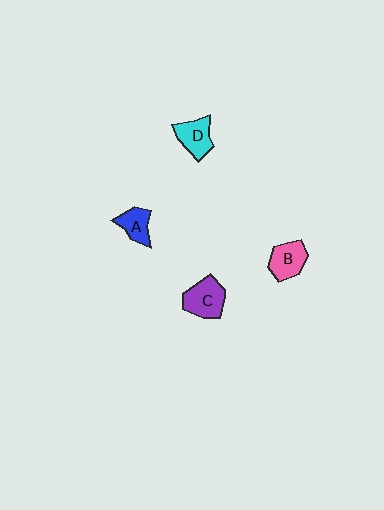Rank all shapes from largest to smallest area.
From largest to smallest: C (purple), B (pink), D (cyan), A (blue).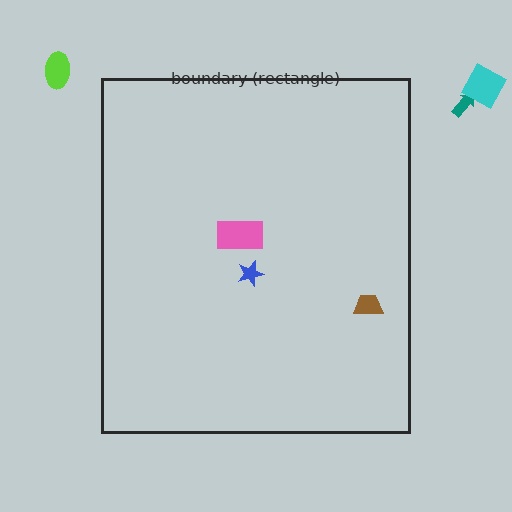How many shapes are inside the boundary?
3 inside, 3 outside.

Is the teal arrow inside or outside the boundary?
Outside.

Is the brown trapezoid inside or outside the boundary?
Inside.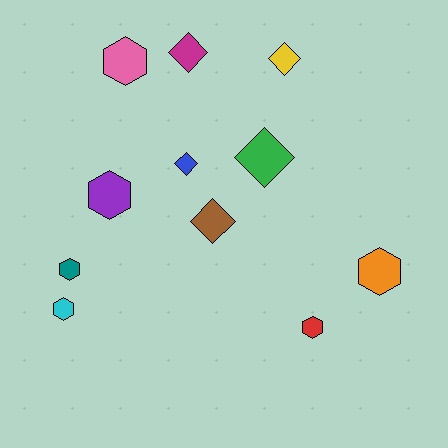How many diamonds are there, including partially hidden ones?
There are 5 diamonds.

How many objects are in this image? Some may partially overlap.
There are 11 objects.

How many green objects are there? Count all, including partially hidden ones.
There is 1 green object.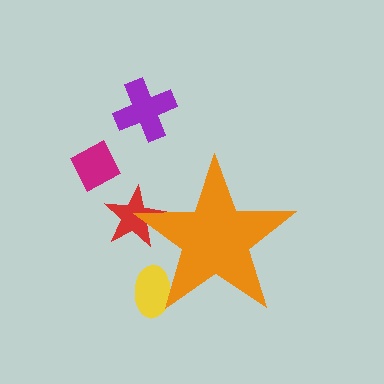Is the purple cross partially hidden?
No, the purple cross is fully visible.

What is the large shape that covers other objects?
An orange star.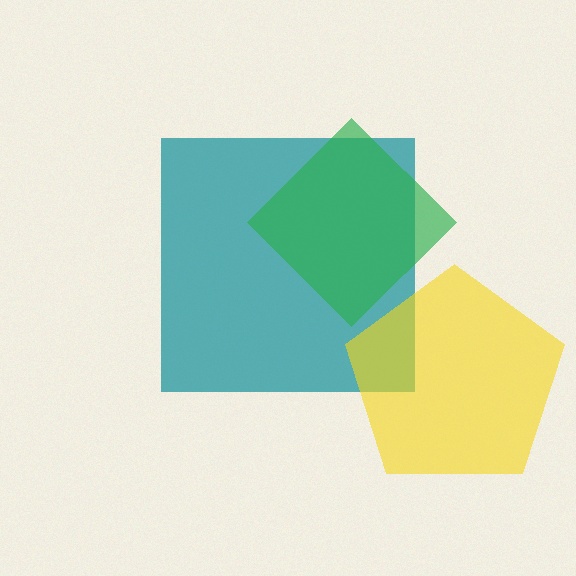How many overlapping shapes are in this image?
There are 3 overlapping shapes in the image.